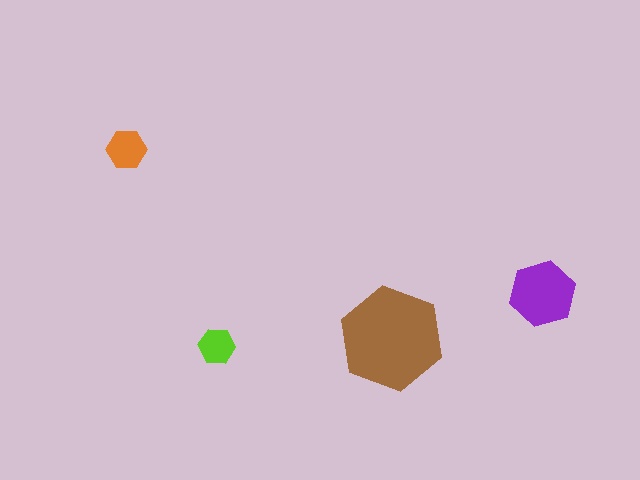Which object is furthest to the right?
The purple hexagon is rightmost.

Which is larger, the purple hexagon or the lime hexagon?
The purple one.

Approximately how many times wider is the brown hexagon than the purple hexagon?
About 1.5 times wider.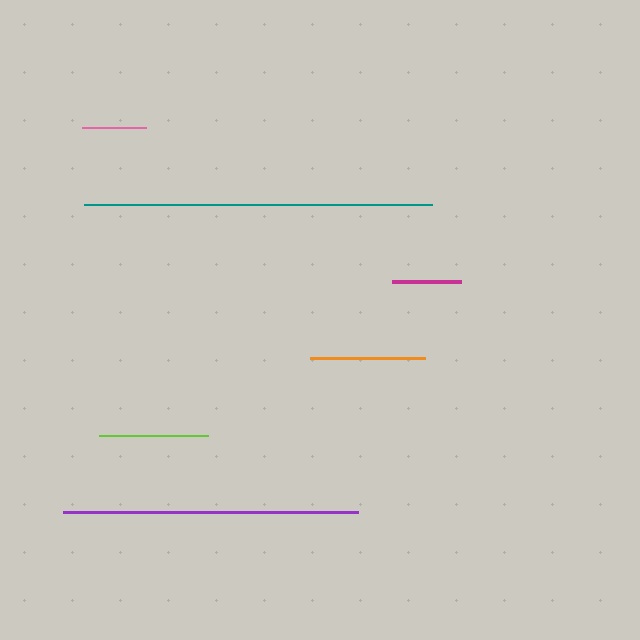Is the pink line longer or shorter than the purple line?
The purple line is longer than the pink line.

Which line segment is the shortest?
The pink line is the shortest at approximately 64 pixels.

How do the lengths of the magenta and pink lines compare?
The magenta and pink lines are approximately the same length.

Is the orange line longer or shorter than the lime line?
The orange line is longer than the lime line.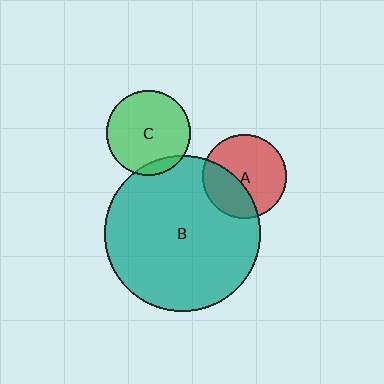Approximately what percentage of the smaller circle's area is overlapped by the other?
Approximately 35%.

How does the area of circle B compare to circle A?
Approximately 3.4 times.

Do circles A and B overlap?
Yes.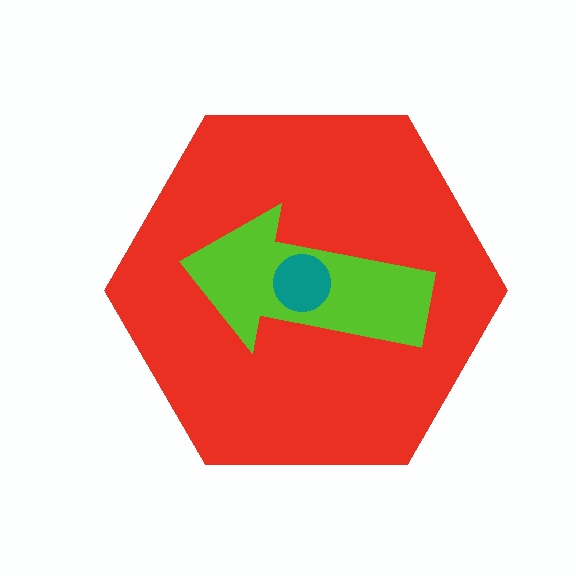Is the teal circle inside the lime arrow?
Yes.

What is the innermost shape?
The teal circle.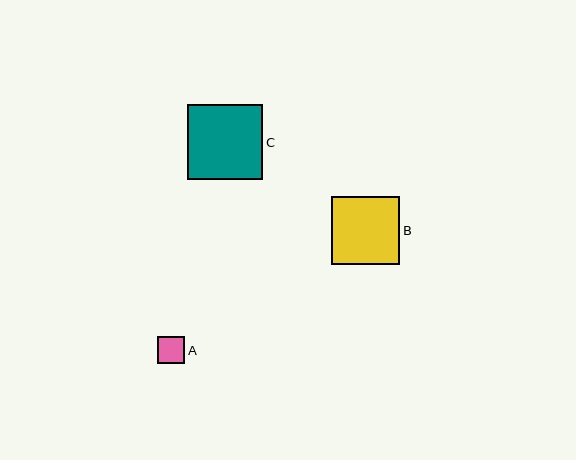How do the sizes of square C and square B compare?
Square C and square B are approximately the same size.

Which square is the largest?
Square C is the largest with a size of approximately 75 pixels.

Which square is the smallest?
Square A is the smallest with a size of approximately 27 pixels.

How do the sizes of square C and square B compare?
Square C and square B are approximately the same size.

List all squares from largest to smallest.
From largest to smallest: C, B, A.